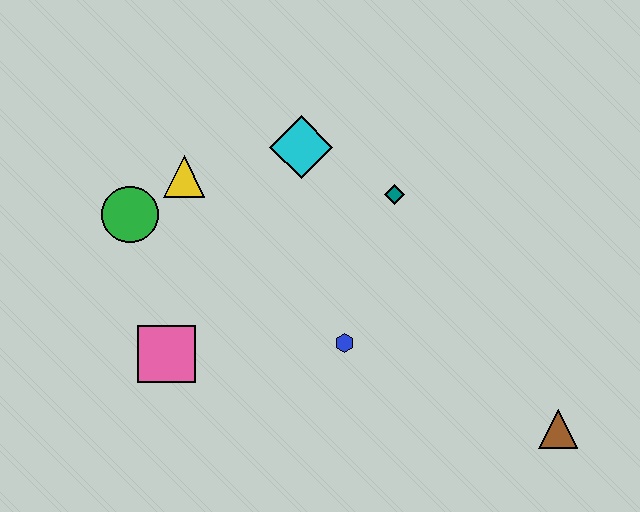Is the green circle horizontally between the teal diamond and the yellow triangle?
No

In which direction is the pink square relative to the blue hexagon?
The pink square is to the left of the blue hexagon.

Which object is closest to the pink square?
The green circle is closest to the pink square.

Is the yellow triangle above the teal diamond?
Yes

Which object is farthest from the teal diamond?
The brown triangle is farthest from the teal diamond.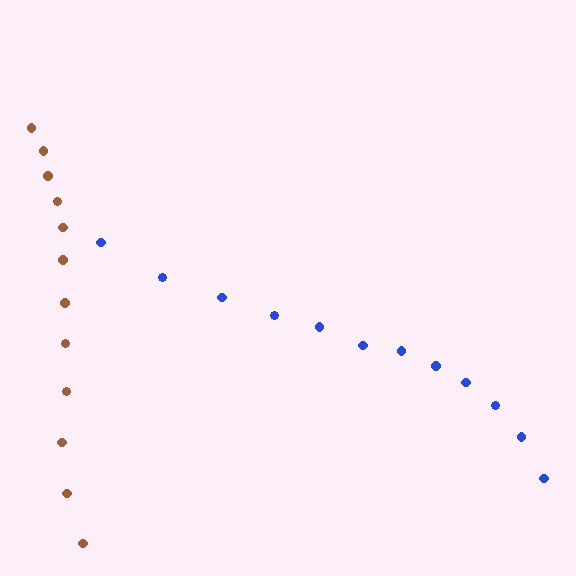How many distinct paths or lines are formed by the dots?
There are 2 distinct paths.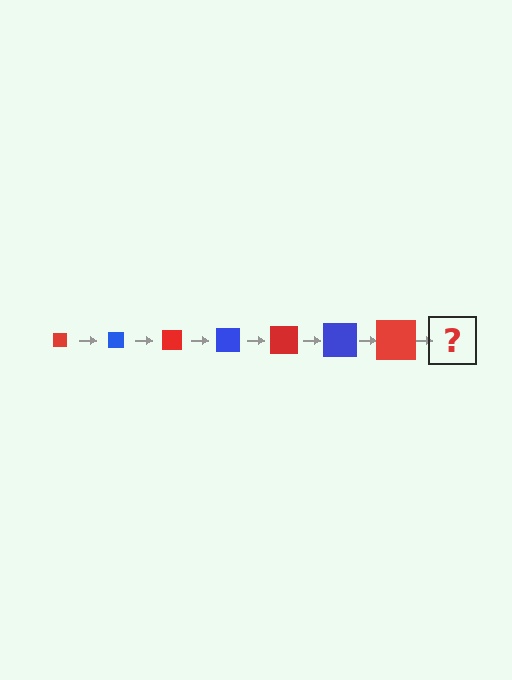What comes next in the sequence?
The next element should be a blue square, larger than the previous one.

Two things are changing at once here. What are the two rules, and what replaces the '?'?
The two rules are that the square grows larger each step and the color cycles through red and blue. The '?' should be a blue square, larger than the previous one.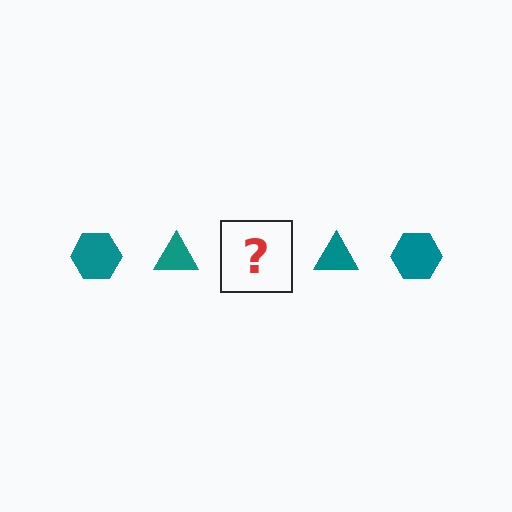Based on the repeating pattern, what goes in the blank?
The blank should be a teal hexagon.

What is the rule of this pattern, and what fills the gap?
The rule is that the pattern cycles through hexagon, triangle shapes in teal. The gap should be filled with a teal hexagon.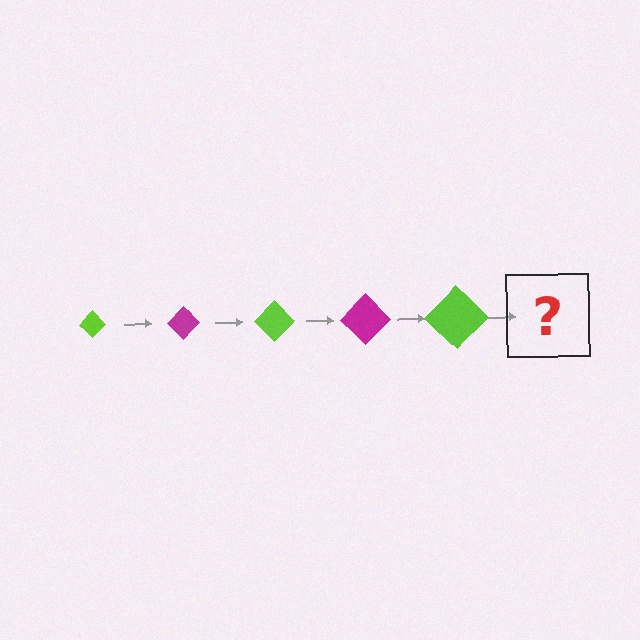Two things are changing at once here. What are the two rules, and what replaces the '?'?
The two rules are that the diamond grows larger each step and the color cycles through lime and magenta. The '?' should be a magenta diamond, larger than the previous one.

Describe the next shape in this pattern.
It should be a magenta diamond, larger than the previous one.